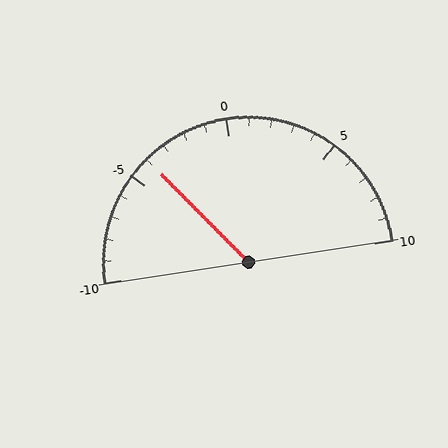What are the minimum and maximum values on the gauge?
The gauge ranges from -10 to 10.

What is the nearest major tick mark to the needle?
The nearest major tick mark is -5.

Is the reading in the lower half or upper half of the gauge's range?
The reading is in the lower half of the range (-10 to 10).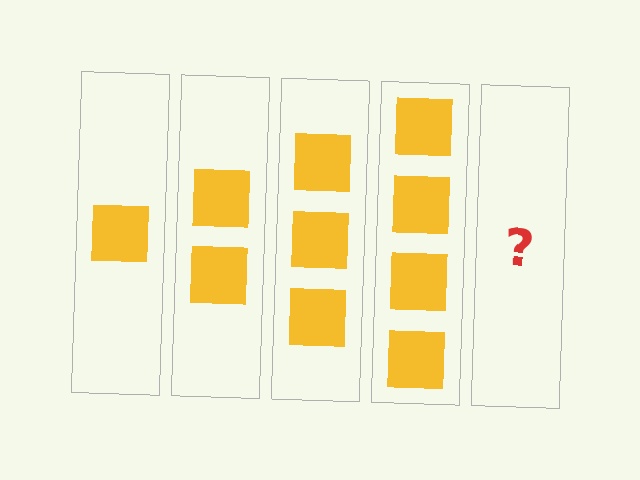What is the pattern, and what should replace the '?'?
The pattern is that each step adds one more square. The '?' should be 5 squares.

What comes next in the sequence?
The next element should be 5 squares.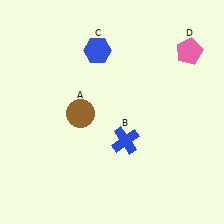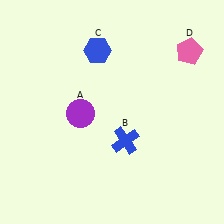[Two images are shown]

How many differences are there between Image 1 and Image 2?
There is 1 difference between the two images.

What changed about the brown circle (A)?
In Image 1, A is brown. In Image 2, it changed to purple.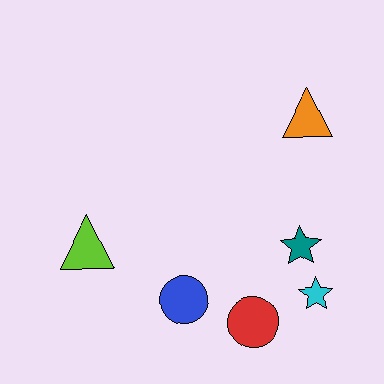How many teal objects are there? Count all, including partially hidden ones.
There is 1 teal object.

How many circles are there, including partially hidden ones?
There are 2 circles.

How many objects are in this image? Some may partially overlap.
There are 6 objects.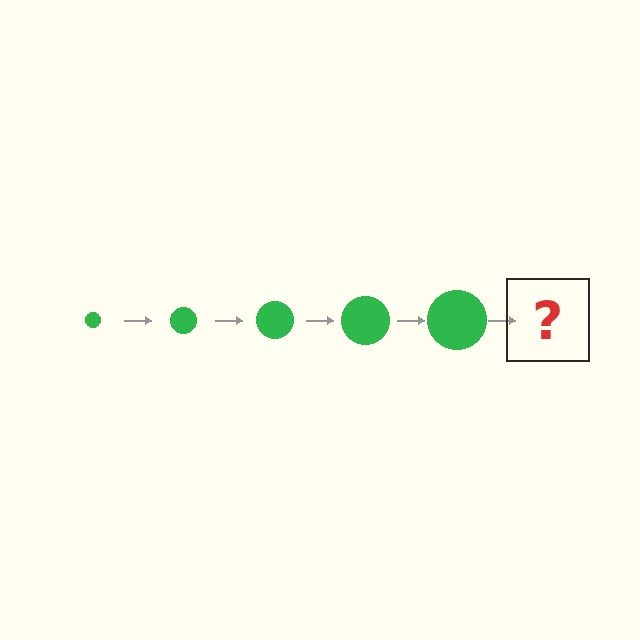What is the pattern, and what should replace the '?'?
The pattern is that the circle gets progressively larger each step. The '?' should be a green circle, larger than the previous one.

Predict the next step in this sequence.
The next step is a green circle, larger than the previous one.